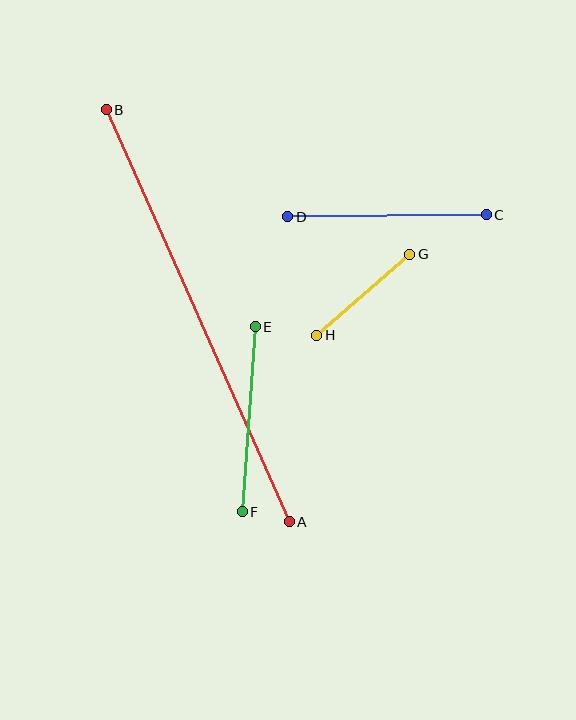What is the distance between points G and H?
The distance is approximately 123 pixels.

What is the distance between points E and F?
The distance is approximately 185 pixels.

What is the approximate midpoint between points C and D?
The midpoint is at approximately (387, 216) pixels.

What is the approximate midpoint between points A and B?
The midpoint is at approximately (198, 316) pixels.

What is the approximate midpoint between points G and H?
The midpoint is at approximately (363, 295) pixels.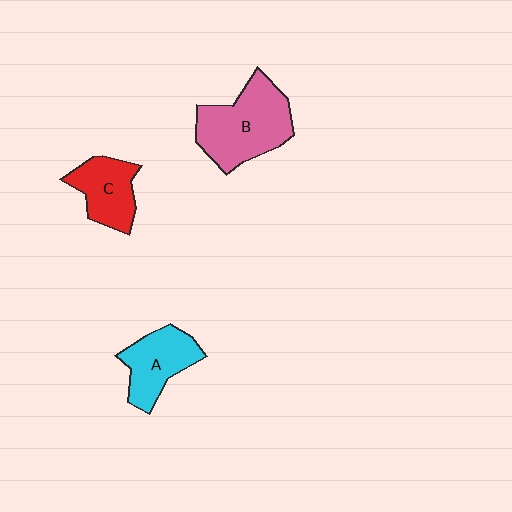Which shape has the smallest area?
Shape C (red).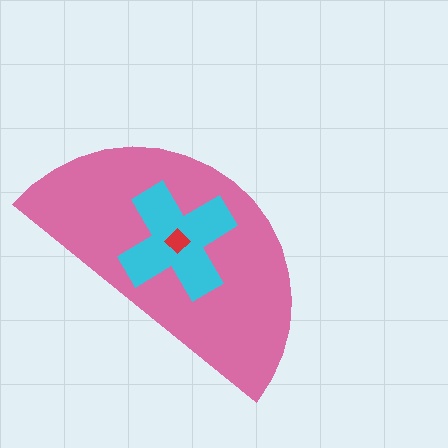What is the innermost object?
The red diamond.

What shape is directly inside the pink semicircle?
The cyan cross.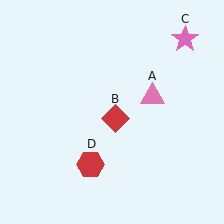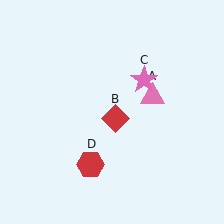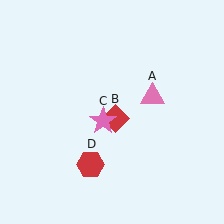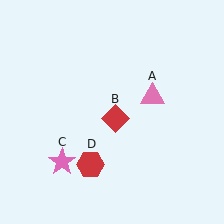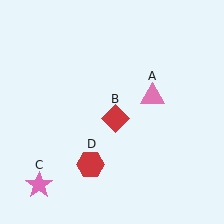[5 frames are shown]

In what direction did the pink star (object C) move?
The pink star (object C) moved down and to the left.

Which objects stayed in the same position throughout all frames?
Pink triangle (object A) and red diamond (object B) and red hexagon (object D) remained stationary.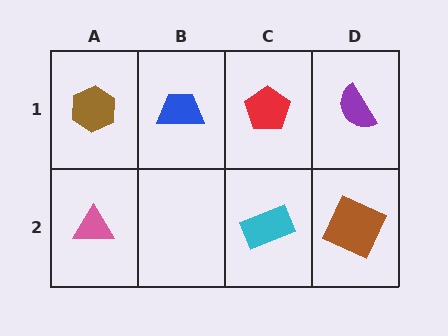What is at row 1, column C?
A red pentagon.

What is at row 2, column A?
A pink triangle.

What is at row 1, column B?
A blue trapezoid.